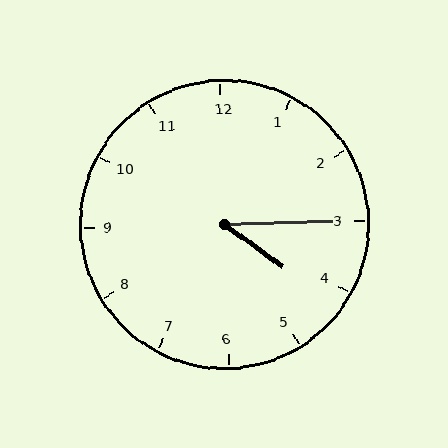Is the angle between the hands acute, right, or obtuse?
It is acute.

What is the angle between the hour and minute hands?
Approximately 38 degrees.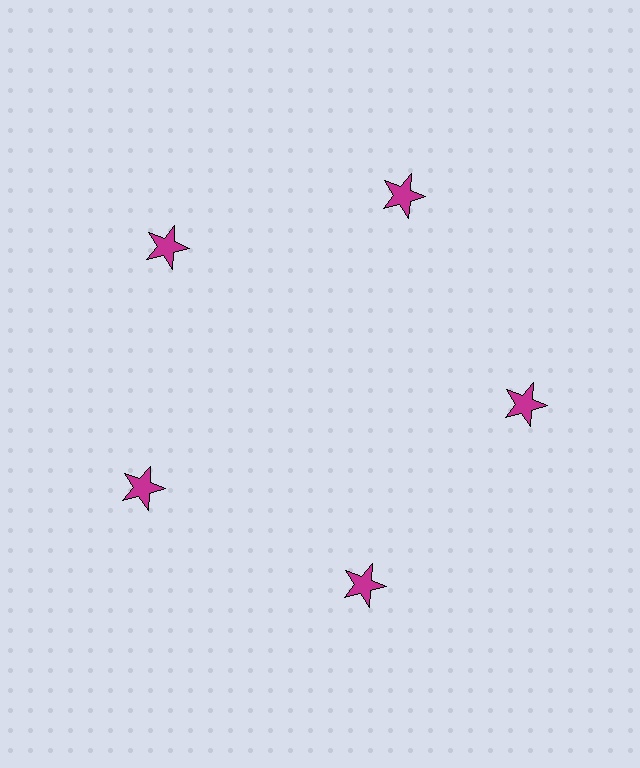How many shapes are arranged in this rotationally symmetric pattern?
There are 5 shapes, arranged in 5 groups of 1.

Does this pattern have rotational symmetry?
Yes, this pattern has 5-fold rotational symmetry. It looks the same after rotating 72 degrees around the center.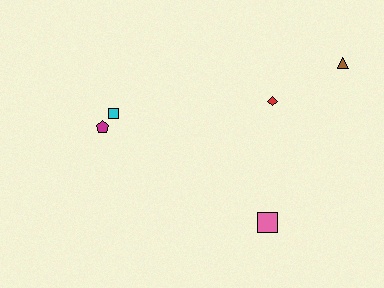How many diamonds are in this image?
There is 1 diamond.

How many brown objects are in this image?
There is 1 brown object.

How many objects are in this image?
There are 5 objects.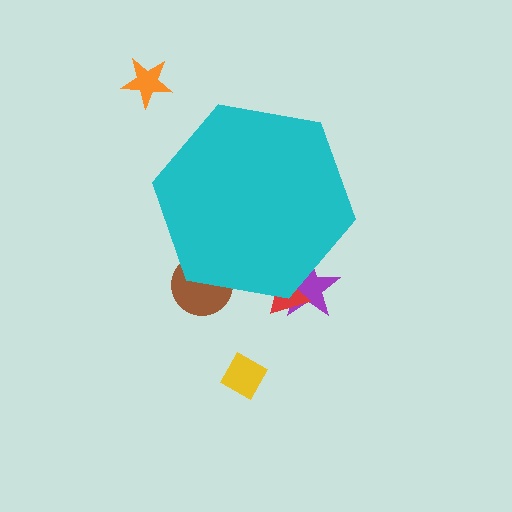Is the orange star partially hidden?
No, the orange star is fully visible.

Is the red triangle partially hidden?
Yes, the red triangle is partially hidden behind the cyan hexagon.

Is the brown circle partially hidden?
Yes, the brown circle is partially hidden behind the cyan hexagon.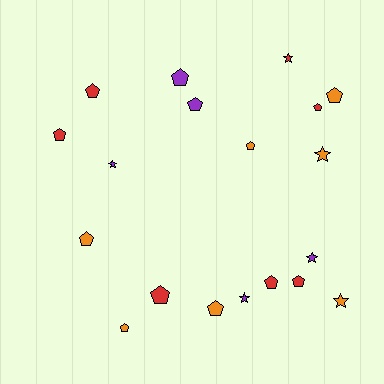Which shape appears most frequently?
Pentagon, with 13 objects.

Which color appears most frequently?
Orange, with 7 objects.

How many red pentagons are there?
There are 6 red pentagons.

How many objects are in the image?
There are 19 objects.